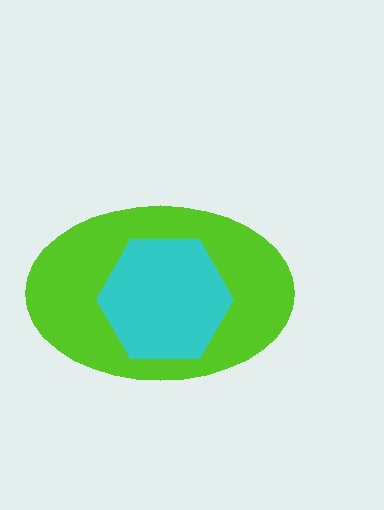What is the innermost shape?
The cyan hexagon.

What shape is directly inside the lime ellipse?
The cyan hexagon.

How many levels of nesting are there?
2.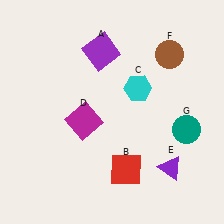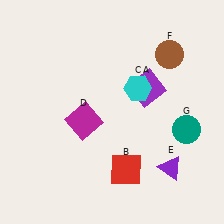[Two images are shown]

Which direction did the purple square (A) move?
The purple square (A) moved right.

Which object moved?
The purple square (A) moved right.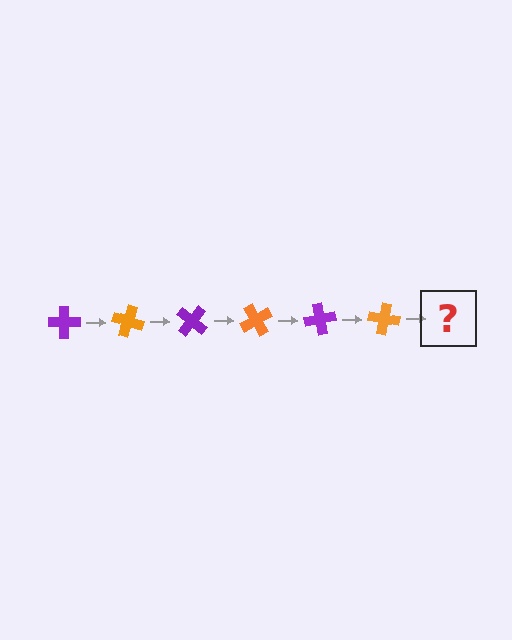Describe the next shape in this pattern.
It should be a purple cross, rotated 120 degrees from the start.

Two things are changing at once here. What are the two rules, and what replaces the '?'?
The two rules are that it rotates 20 degrees each step and the color cycles through purple and orange. The '?' should be a purple cross, rotated 120 degrees from the start.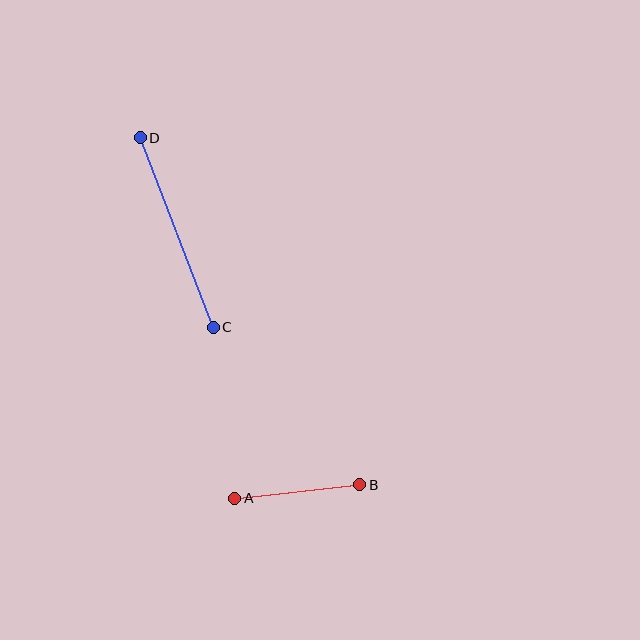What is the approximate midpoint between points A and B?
The midpoint is at approximately (297, 491) pixels.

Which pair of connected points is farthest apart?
Points C and D are farthest apart.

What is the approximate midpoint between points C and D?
The midpoint is at approximately (177, 233) pixels.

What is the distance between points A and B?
The distance is approximately 125 pixels.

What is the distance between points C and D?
The distance is approximately 203 pixels.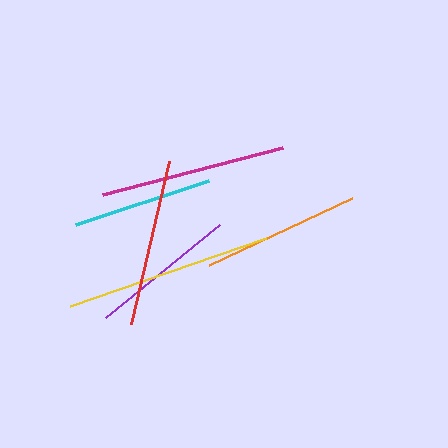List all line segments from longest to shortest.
From longest to shortest: yellow, magenta, red, orange, purple, cyan.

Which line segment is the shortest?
The cyan line is the shortest at approximately 140 pixels.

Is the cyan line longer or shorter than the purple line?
The purple line is longer than the cyan line.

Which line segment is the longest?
The yellow line is the longest at approximately 208 pixels.